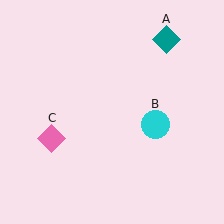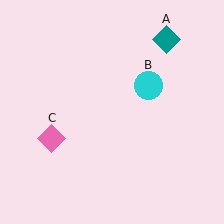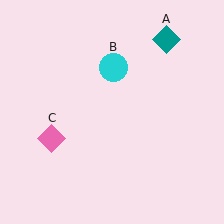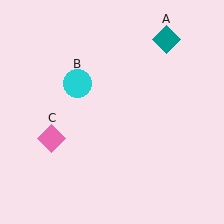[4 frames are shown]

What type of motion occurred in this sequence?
The cyan circle (object B) rotated counterclockwise around the center of the scene.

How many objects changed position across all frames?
1 object changed position: cyan circle (object B).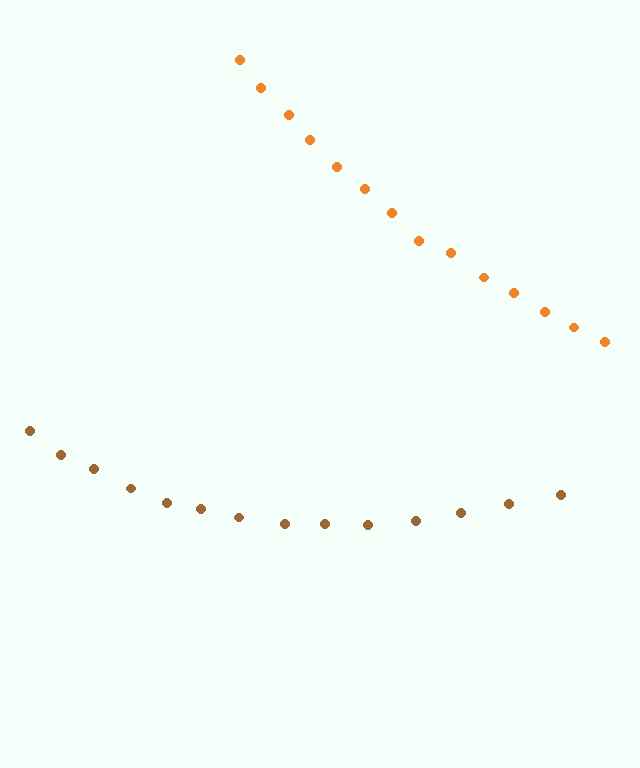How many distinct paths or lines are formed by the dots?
There are 2 distinct paths.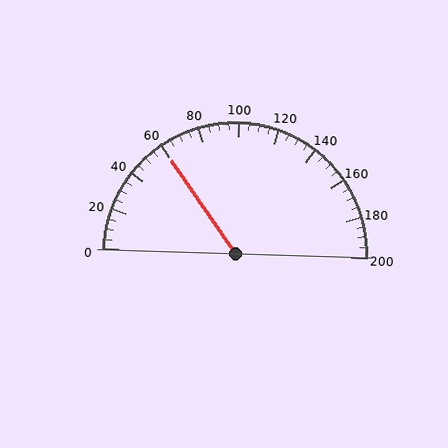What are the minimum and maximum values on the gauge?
The gauge ranges from 0 to 200.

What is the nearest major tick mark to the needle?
The nearest major tick mark is 60.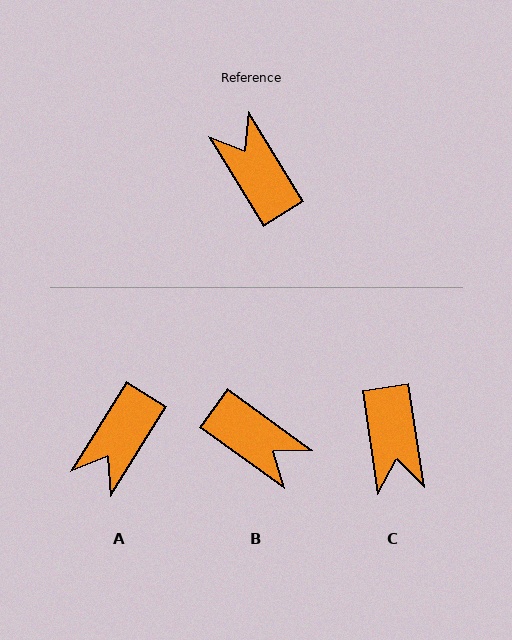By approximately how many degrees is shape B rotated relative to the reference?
Approximately 158 degrees clockwise.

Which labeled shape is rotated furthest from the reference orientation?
B, about 158 degrees away.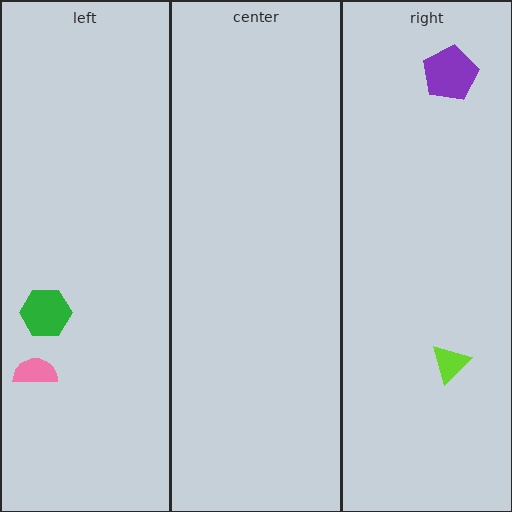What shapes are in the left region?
The green hexagon, the pink semicircle.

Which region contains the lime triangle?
The right region.